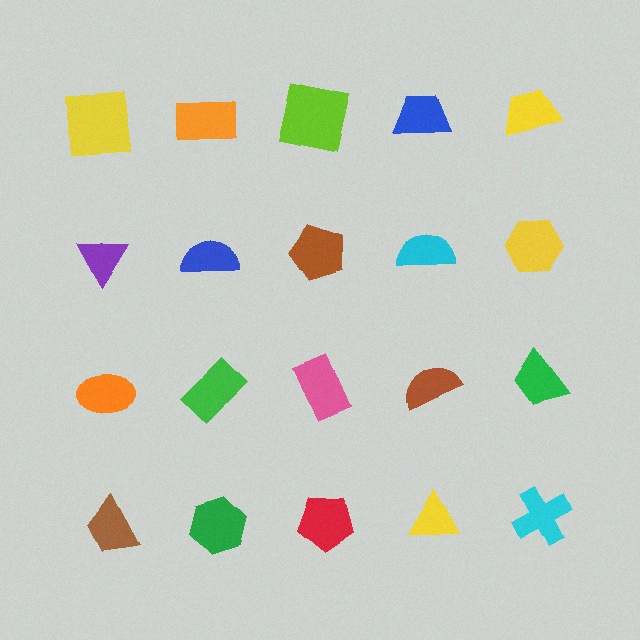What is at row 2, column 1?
A purple triangle.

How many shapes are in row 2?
5 shapes.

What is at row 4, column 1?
A brown trapezoid.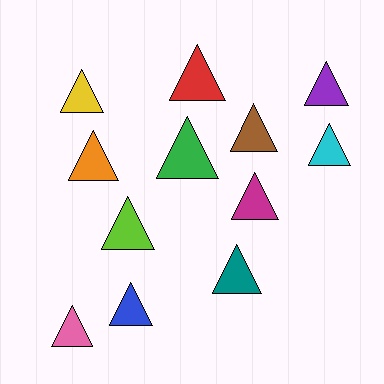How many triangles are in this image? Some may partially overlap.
There are 12 triangles.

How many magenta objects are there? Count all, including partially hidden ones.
There is 1 magenta object.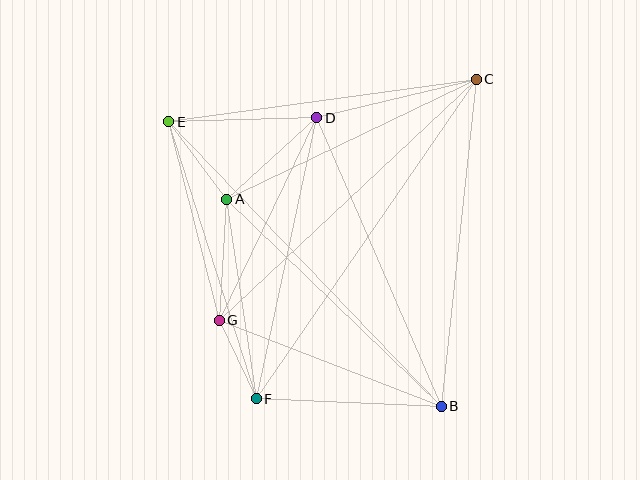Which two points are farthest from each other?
Points B and E are farthest from each other.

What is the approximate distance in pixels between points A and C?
The distance between A and C is approximately 277 pixels.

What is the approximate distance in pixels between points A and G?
The distance between A and G is approximately 121 pixels.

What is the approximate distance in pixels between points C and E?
The distance between C and E is approximately 310 pixels.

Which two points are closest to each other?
Points F and G are closest to each other.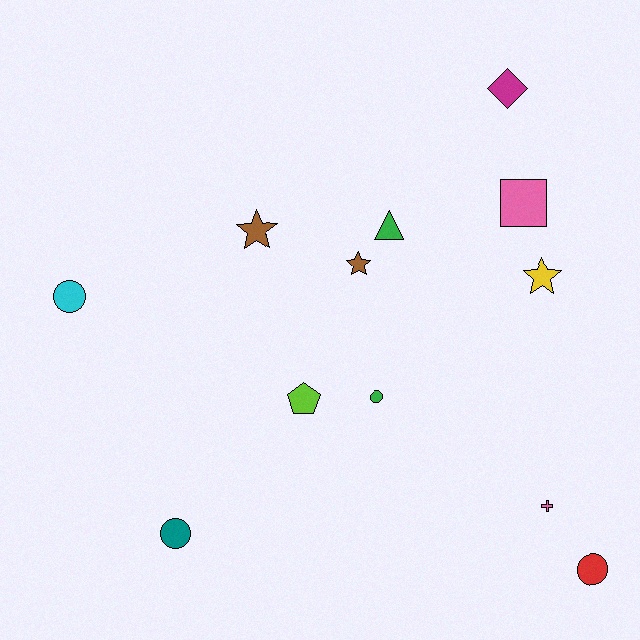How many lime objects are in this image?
There is 1 lime object.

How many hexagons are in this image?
There are no hexagons.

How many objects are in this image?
There are 12 objects.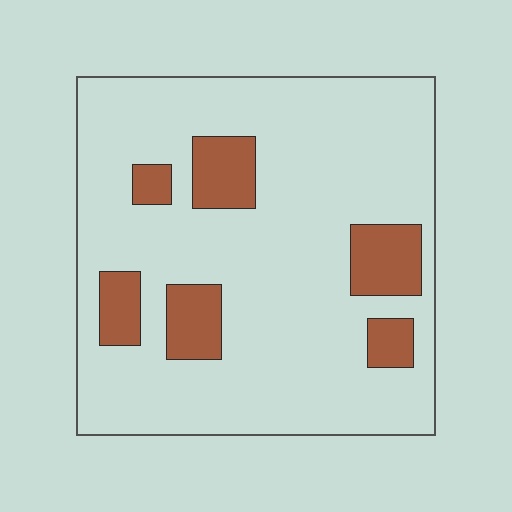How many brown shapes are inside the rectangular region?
6.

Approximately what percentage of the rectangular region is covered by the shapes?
Approximately 15%.